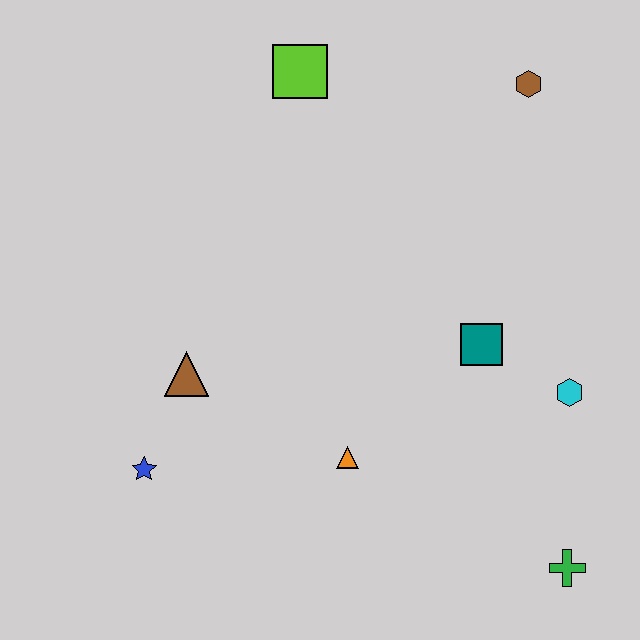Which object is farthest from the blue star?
The brown hexagon is farthest from the blue star.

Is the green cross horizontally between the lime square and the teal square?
No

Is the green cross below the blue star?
Yes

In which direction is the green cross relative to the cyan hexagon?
The green cross is below the cyan hexagon.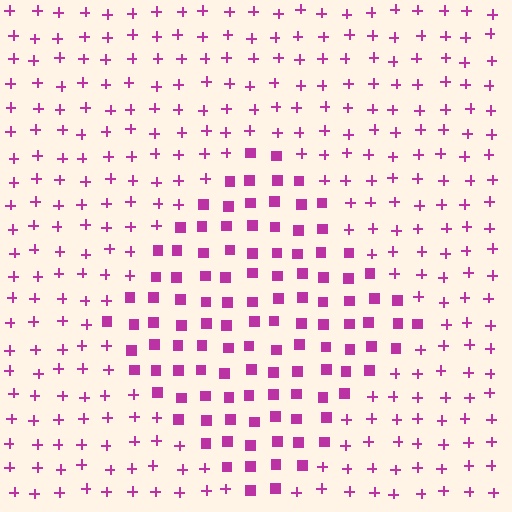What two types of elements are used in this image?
The image uses squares inside the diamond region and plus signs outside it.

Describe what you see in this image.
The image is filled with small magenta elements arranged in a uniform grid. A diamond-shaped region contains squares, while the surrounding area contains plus signs. The boundary is defined purely by the change in element shape.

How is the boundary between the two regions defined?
The boundary is defined by a change in element shape: squares inside vs. plus signs outside. All elements share the same color and spacing.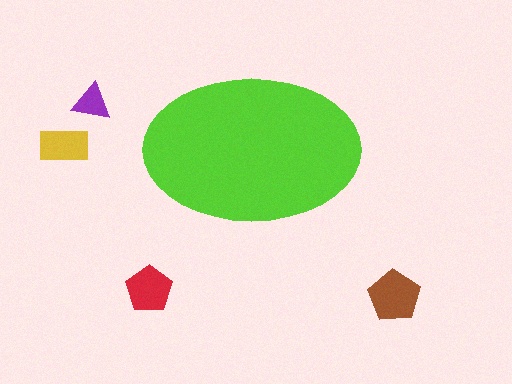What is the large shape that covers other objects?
A lime ellipse.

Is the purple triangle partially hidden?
No, the purple triangle is fully visible.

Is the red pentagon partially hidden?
No, the red pentagon is fully visible.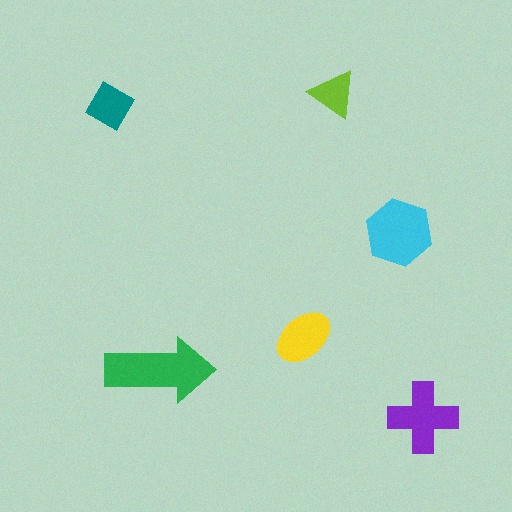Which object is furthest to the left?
The teal diamond is leftmost.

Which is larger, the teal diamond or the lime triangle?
The teal diamond.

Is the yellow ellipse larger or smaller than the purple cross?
Smaller.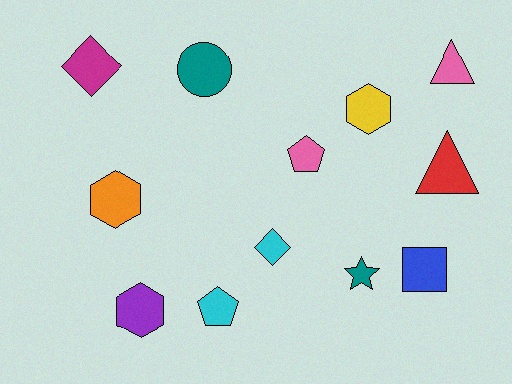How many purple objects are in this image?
There is 1 purple object.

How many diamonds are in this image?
There are 2 diamonds.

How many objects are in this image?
There are 12 objects.